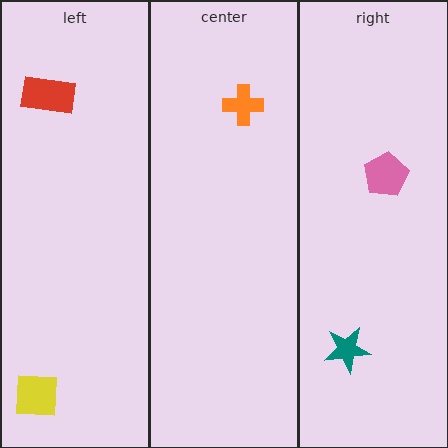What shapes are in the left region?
The red rectangle, the yellow square.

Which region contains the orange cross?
The center region.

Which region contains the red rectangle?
The left region.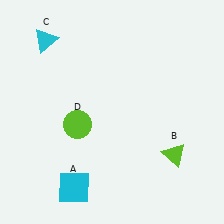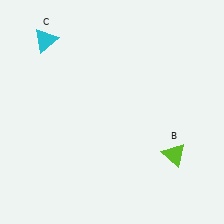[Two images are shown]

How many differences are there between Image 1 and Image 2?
There are 2 differences between the two images.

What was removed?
The lime circle (D), the cyan square (A) were removed in Image 2.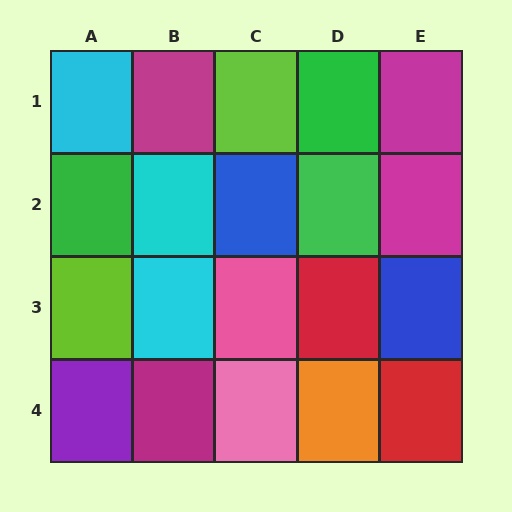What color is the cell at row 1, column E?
Magenta.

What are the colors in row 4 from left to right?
Purple, magenta, pink, orange, red.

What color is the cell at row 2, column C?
Blue.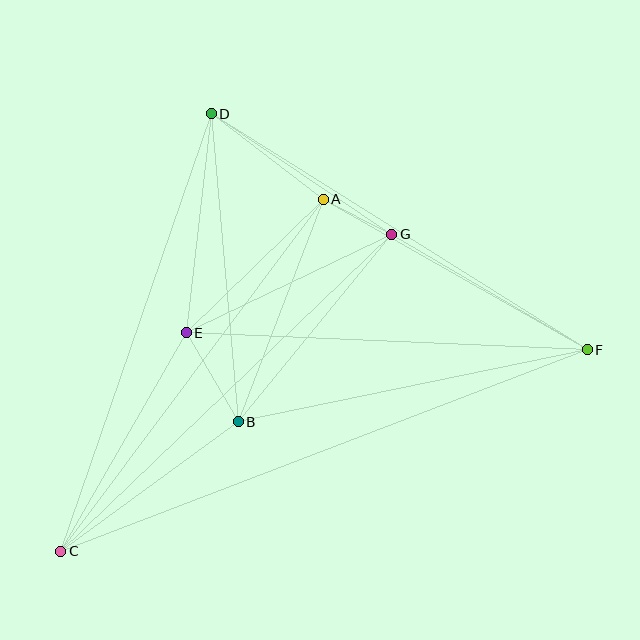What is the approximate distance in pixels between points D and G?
The distance between D and G is approximately 217 pixels.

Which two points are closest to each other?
Points A and G are closest to each other.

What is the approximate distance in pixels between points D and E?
The distance between D and E is approximately 220 pixels.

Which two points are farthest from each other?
Points C and F are farthest from each other.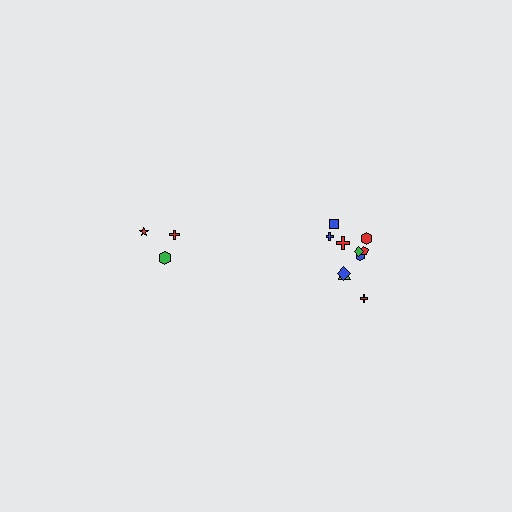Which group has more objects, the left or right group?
The right group.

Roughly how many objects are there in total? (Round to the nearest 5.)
Roughly 15 objects in total.